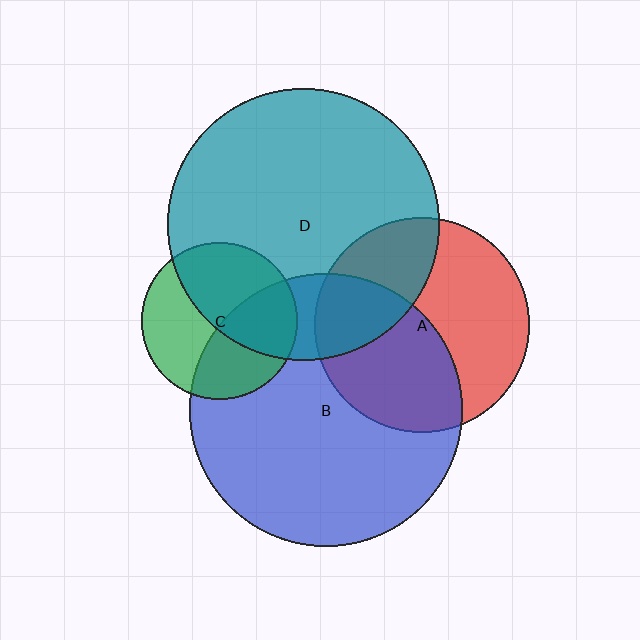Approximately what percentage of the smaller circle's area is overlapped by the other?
Approximately 40%.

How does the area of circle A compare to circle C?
Approximately 1.9 times.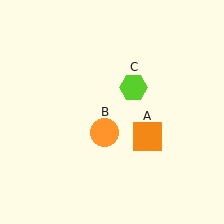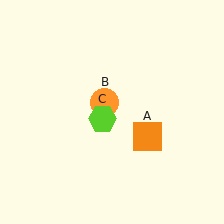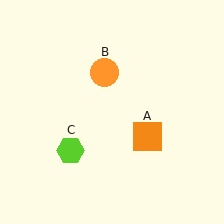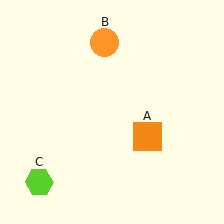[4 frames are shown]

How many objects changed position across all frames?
2 objects changed position: orange circle (object B), lime hexagon (object C).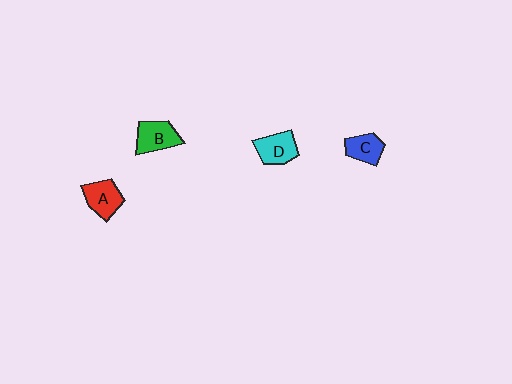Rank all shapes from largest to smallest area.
From largest to smallest: B (green), A (red), D (cyan), C (blue).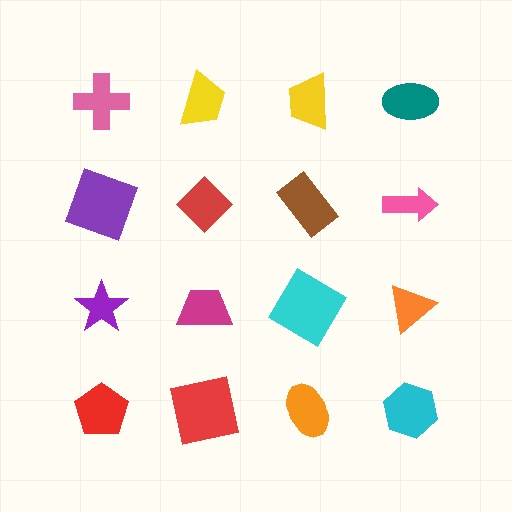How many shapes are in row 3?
4 shapes.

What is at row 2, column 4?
A pink arrow.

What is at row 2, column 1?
A purple square.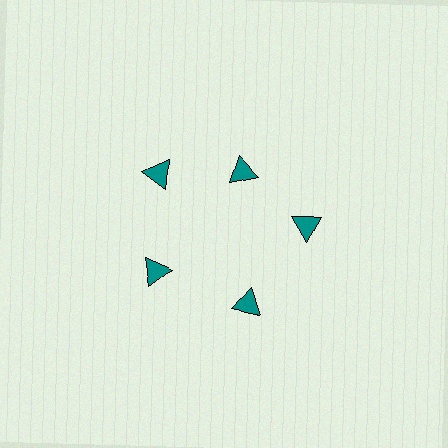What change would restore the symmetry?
The symmetry would be restored by moving it outward, back onto the ring so that all 5 triangles sit at equal angles and equal distance from the center.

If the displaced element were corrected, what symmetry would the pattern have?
It would have 5-fold rotational symmetry — the pattern would map onto itself every 72 degrees.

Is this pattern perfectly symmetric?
No. The 5 teal triangles are arranged in a ring, but one element near the 1 o'clock position is pulled inward toward the center, breaking the 5-fold rotational symmetry.